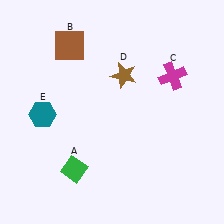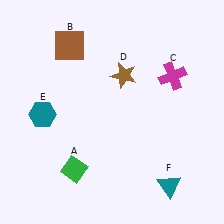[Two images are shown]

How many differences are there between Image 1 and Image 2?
There is 1 difference between the two images.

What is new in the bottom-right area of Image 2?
A teal triangle (F) was added in the bottom-right area of Image 2.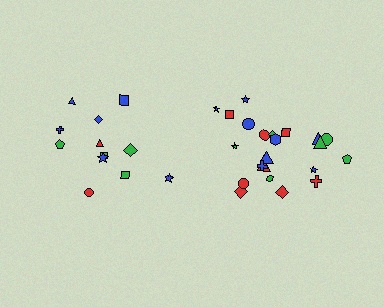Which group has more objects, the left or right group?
The right group.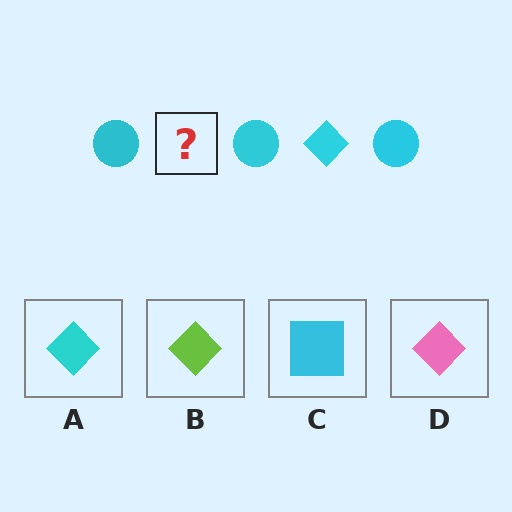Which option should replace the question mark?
Option A.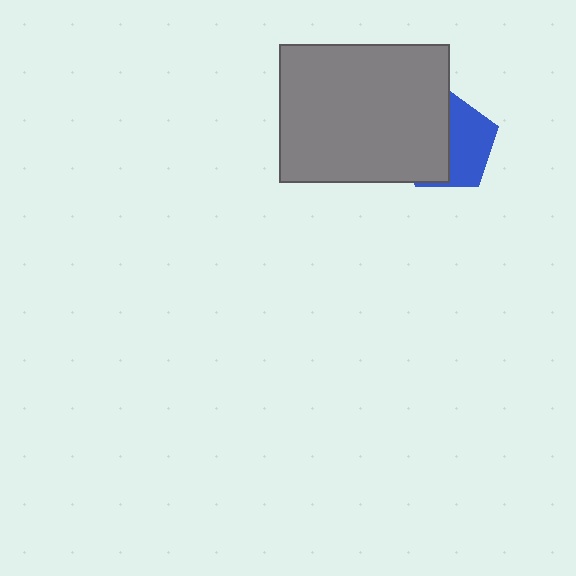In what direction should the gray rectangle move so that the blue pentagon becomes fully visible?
The gray rectangle should move left. That is the shortest direction to clear the overlap and leave the blue pentagon fully visible.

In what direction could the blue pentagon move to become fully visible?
The blue pentagon could move right. That would shift it out from behind the gray rectangle entirely.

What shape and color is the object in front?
The object in front is a gray rectangle.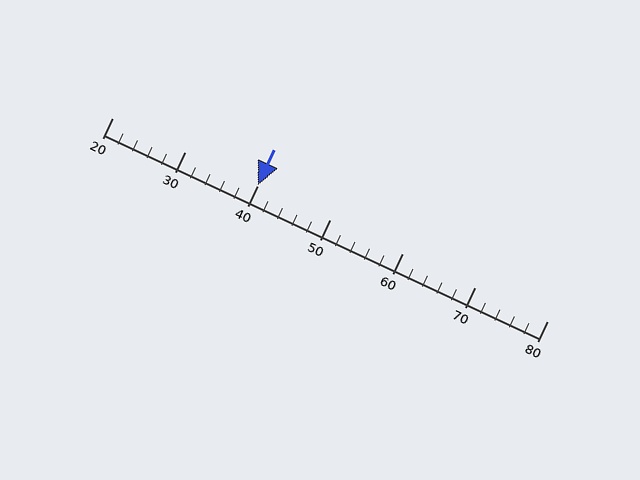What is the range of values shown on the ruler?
The ruler shows values from 20 to 80.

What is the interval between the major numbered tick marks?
The major tick marks are spaced 10 units apart.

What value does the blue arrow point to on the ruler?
The blue arrow points to approximately 40.